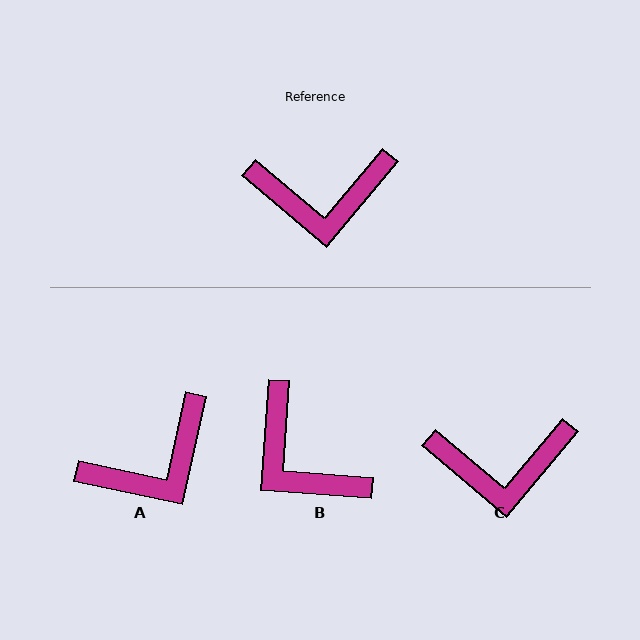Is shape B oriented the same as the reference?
No, it is off by about 54 degrees.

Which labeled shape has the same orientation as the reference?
C.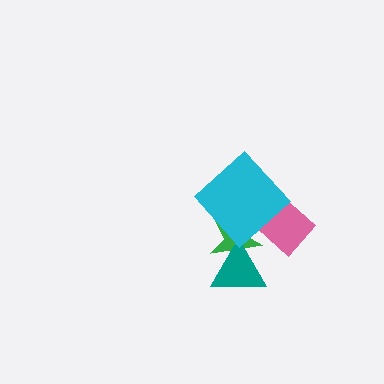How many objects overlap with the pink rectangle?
2 objects overlap with the pink rectangle.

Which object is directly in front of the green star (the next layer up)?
The teal triangle is directly in front of the green star.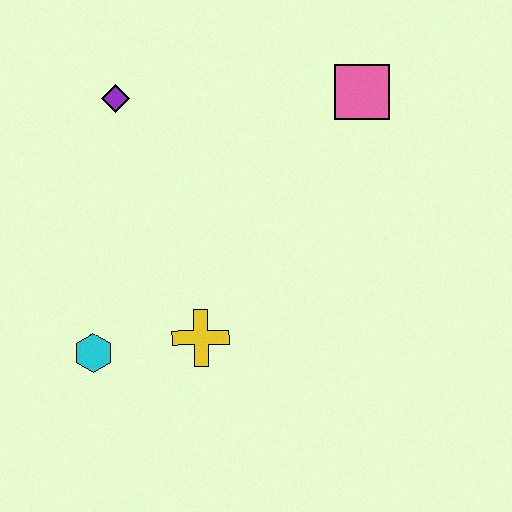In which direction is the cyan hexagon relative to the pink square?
The cyan hexagon is to the left of the pink square.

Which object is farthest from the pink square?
The cyan hexagon is farthest from the pink square.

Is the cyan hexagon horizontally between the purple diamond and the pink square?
No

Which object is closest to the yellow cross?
The cyan hexagon is closest to the yellow cross.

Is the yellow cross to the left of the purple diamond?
No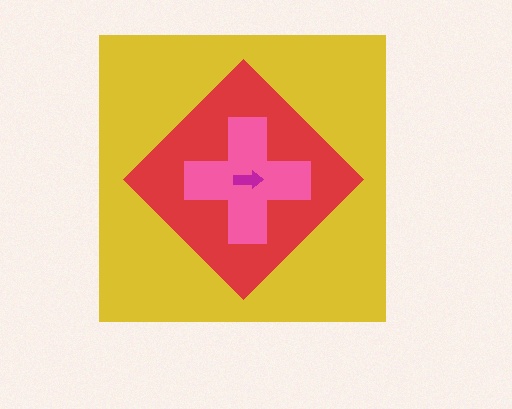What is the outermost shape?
The yellow square.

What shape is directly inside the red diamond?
The pink cross.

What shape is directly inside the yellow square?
The red diamond.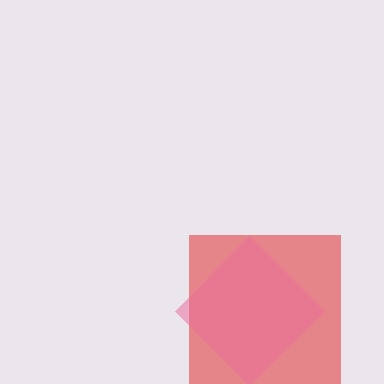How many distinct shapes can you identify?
There are 2 distinct shapes: a red square, a pink diamond.